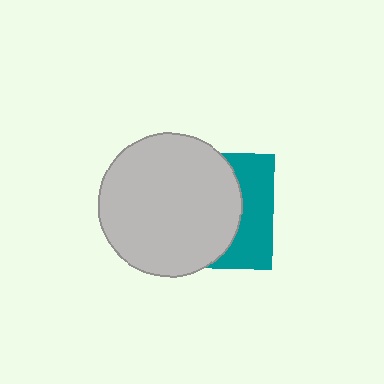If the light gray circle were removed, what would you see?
You would see the complete teal square.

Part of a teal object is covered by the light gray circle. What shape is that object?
It is a square.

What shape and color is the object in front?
The object in front is a light gray circle.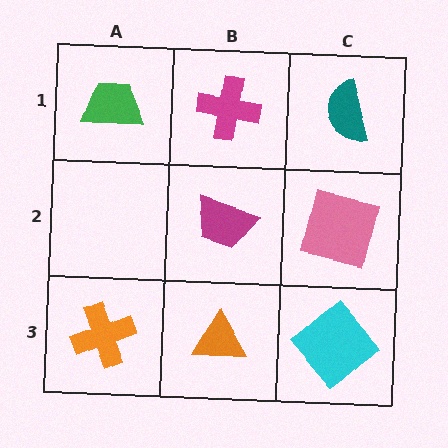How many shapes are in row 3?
3 shapes.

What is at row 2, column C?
A pink square.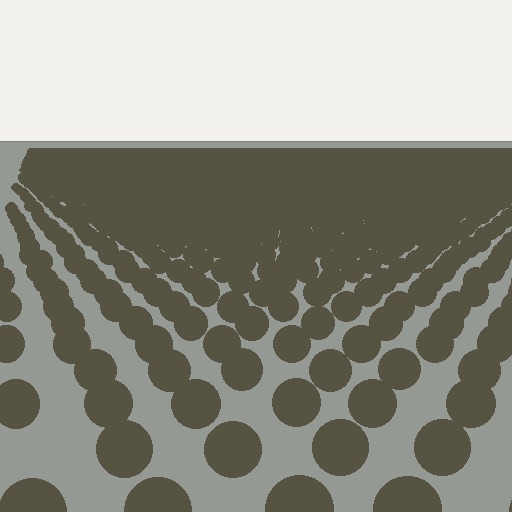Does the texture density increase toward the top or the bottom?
Density increases toward the top.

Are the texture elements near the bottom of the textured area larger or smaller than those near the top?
Larger. Near the bottom, elements are closer to the viewer and appear at a bigger on-screen size.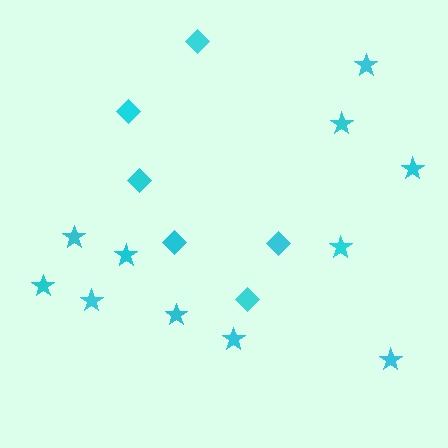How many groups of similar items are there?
There are 2 groups: one group of diamonds (6) and one group of stars (11).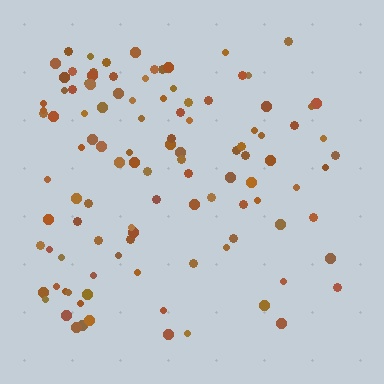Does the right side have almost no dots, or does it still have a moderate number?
Still a moderate number, just noticeably fewer than the left.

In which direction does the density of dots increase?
From right to left, with the left side densest.